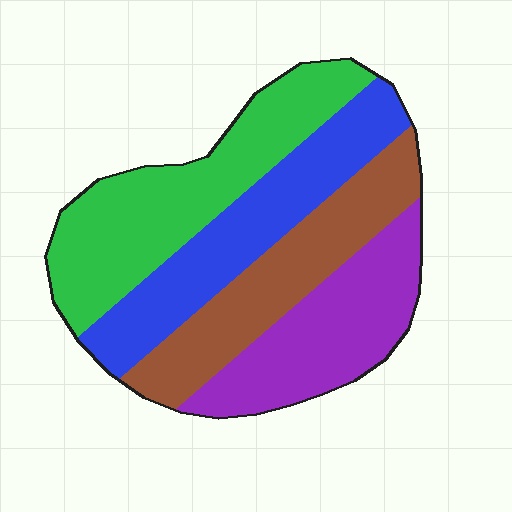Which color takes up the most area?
Green, at roughly 30%.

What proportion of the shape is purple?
Purple takes up less than a quarter of the shape.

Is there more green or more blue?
Green.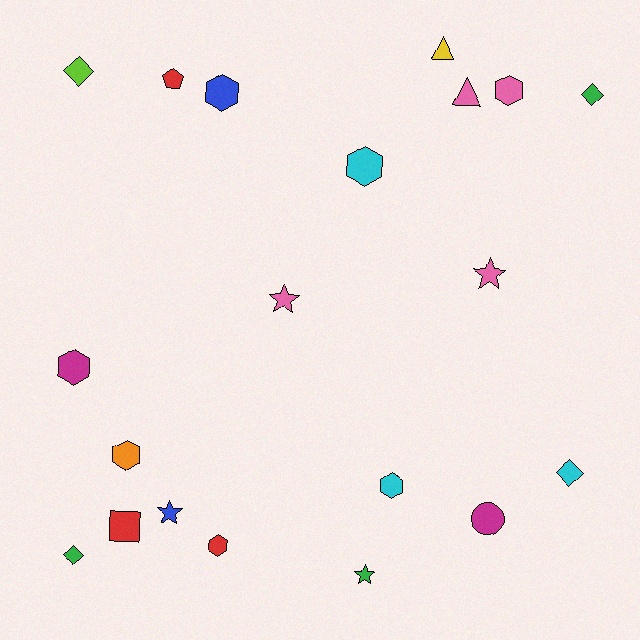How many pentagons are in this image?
There is 1 pentagon.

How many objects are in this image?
There are 20 objects.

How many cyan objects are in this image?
There are 3 cyan objects.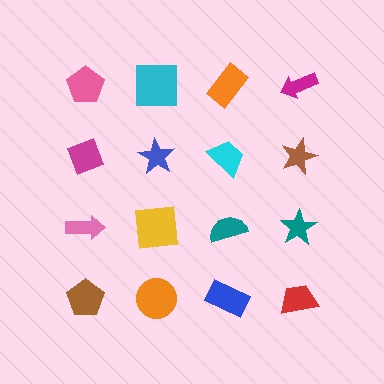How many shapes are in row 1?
4 shapes.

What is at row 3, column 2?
A yellow square.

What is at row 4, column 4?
A red trapezoid.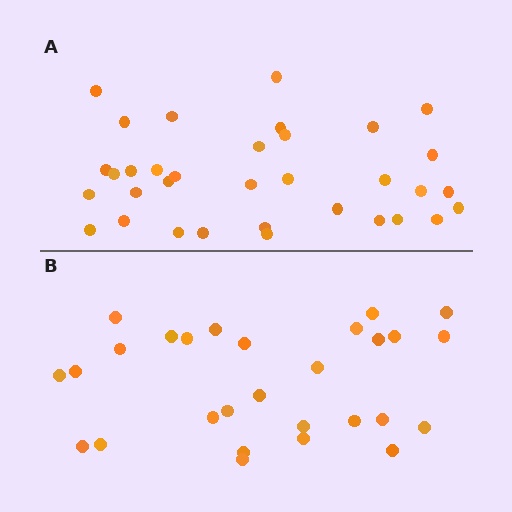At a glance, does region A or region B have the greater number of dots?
Region A (the top region) has more dots.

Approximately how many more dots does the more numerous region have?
Region A has about 6 more dots than region B.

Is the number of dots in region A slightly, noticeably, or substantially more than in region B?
Region A has only slightly more — the two regions are fairly close. The ratio is roughly 1.2 to 1.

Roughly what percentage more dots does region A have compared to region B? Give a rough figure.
About 20% more.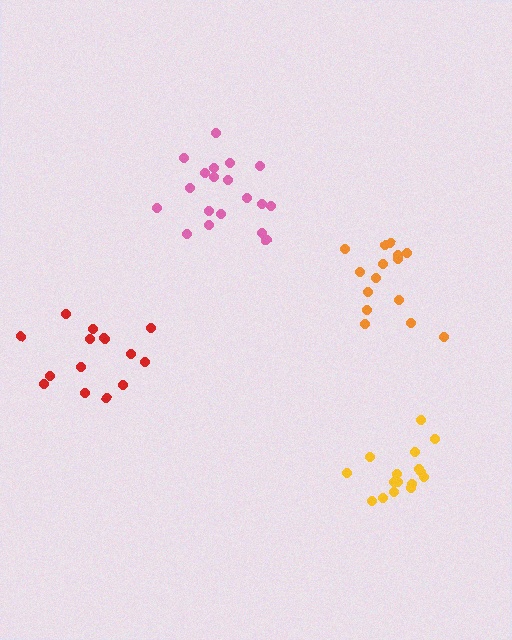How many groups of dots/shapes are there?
There are 4 groups.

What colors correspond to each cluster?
The clusters are colored: red, orange, pink, yellow.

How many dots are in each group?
Group 1: 15 dots, Group 2: 15 dots, Group 3: 19 dots, Group 4: 16 dots (65 total).